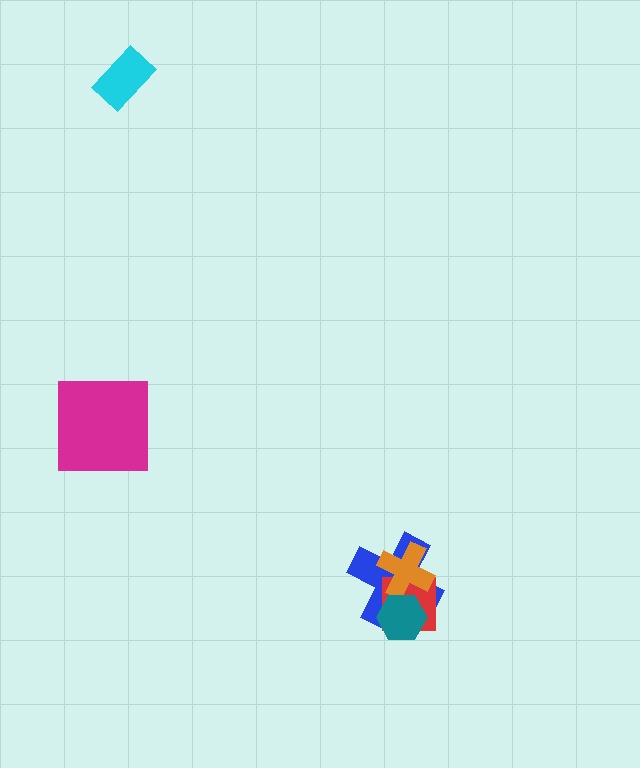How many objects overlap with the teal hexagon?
3 objects overlap with the teal hexagon.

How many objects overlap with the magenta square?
0 objects overlap with the magenta square.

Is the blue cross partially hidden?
Yes, it is partially covered by another shape.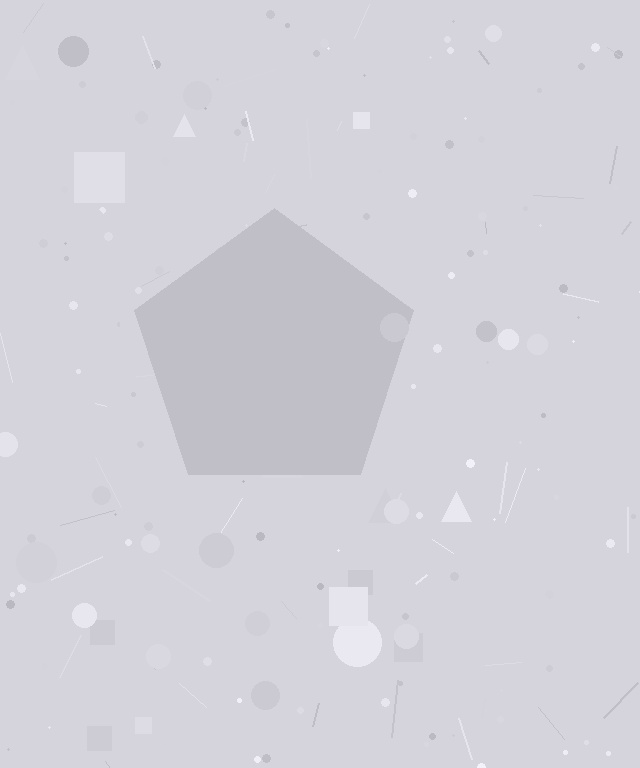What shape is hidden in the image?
A pentagon is hidden in the image.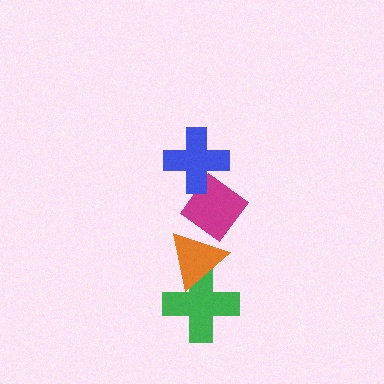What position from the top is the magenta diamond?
The magenta diamond is 2nd from the top.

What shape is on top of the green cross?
The orange triangle is on top of the green cross.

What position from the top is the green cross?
The green cross is 4th from the top.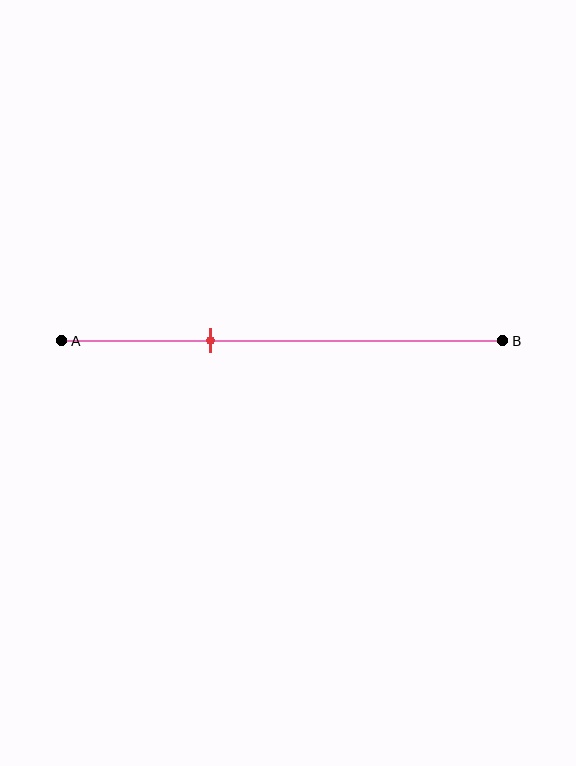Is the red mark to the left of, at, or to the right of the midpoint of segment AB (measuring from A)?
The red mark is to the left of the midpoint of segment AB.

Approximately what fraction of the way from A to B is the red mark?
The red mark is approximately 35% of the way from A to B.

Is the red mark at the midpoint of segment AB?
No, the mark is at about 35% from A, not at the 50% midpoint.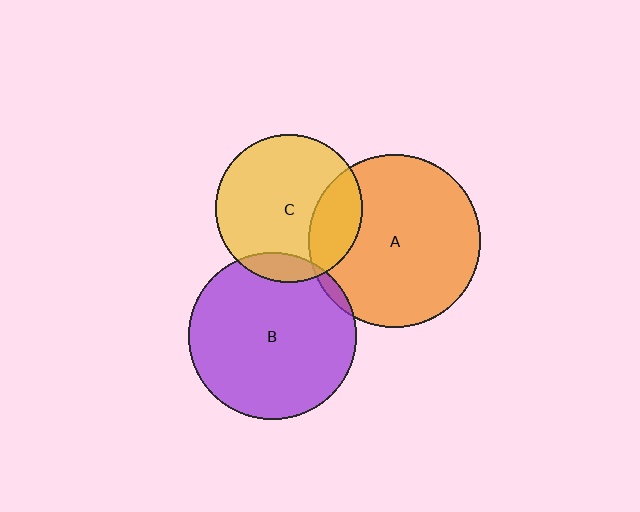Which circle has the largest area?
Circle A (orange).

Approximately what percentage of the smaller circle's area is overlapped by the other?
Approximately 5%.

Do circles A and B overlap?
Yes.